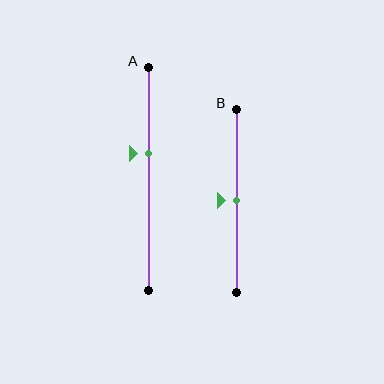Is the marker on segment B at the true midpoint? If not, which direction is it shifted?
Yes, the marker on segment B is at the true midpoint.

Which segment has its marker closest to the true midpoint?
Segment B has its marker closest to the true midpoint.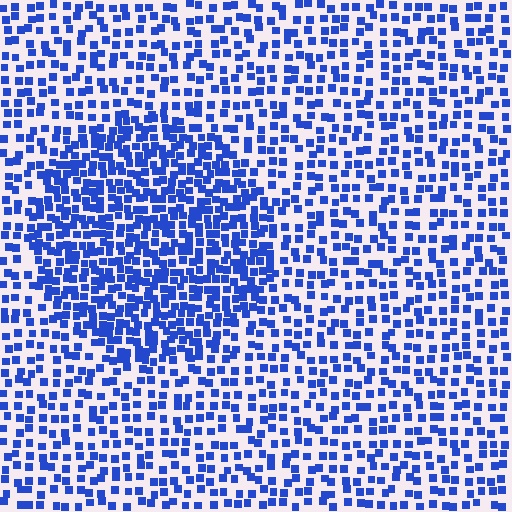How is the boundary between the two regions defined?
The boundary is defined by a change in element density (approximately 1.9x ratio). All elements are the same color, size, and shape.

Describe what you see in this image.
The image contains small blue elements arranged at two different densities. A circle-shaped region is visible where the elements are more densely packed than the surrounding area.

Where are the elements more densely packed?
The elements are more densely packed inside the circle boundary.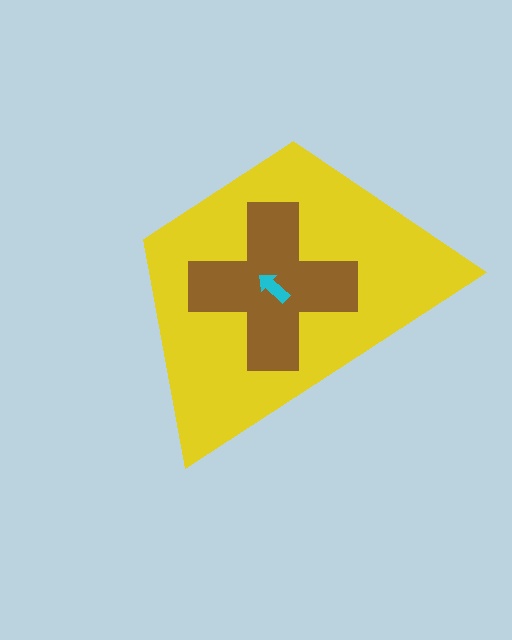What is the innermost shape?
The cyan arrow.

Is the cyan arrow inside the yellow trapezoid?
Yes.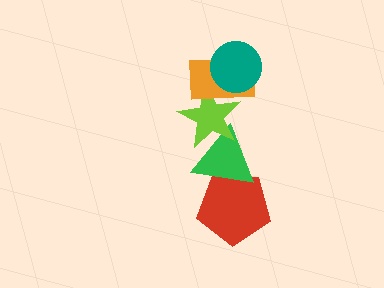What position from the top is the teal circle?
The teal circle is 1st from the top.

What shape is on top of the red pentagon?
The green triangle is on top of the red pentagon.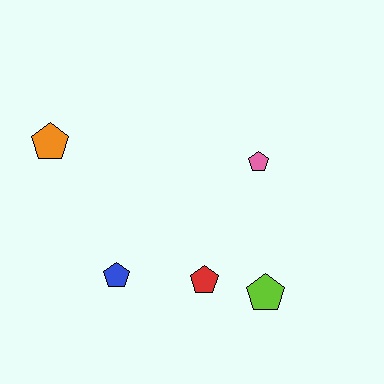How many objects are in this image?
There are 5 objects.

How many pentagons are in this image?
There are 5 pentagons.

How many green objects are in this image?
There are no green objects.